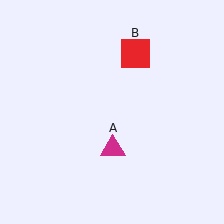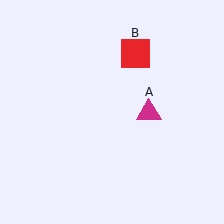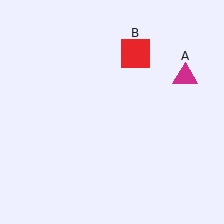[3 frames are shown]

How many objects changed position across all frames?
1 object changed position: magenta triangle (object A).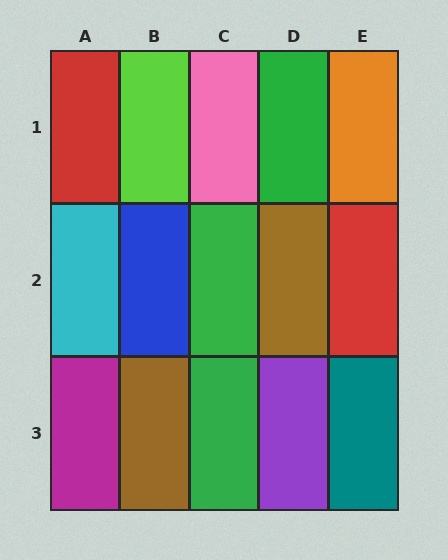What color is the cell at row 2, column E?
Red.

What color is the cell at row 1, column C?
Pink.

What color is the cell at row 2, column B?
Blue.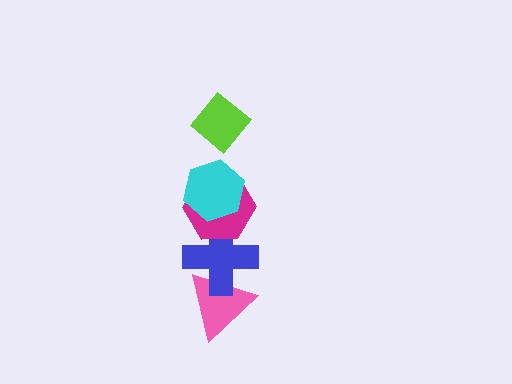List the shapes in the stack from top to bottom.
From top to bottom: the lime diamond, the cyan hexagon, the magenta hexagon, the blue cross, the pink triangle.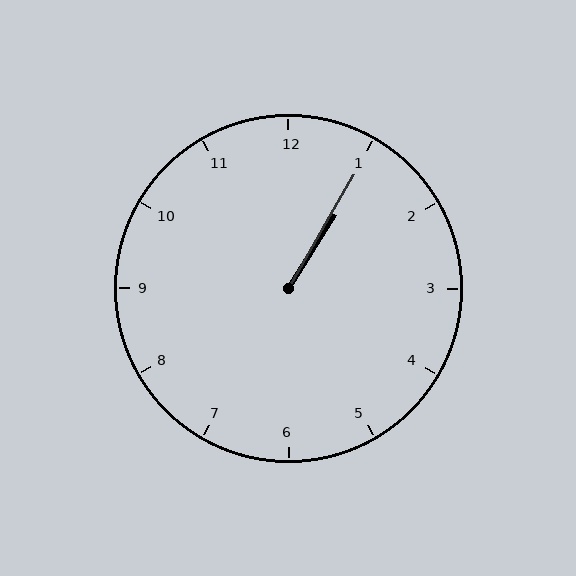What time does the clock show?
1:05.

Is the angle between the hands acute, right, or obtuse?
It is acute.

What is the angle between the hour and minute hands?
Approximately 2 degrees.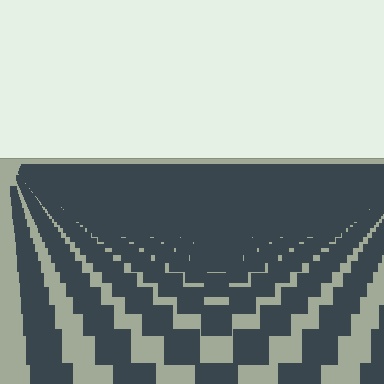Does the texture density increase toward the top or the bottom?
Density increases toward the top.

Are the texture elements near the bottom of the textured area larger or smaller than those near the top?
Larger. Near the bottom, elements are closer to the viewer and appear at a bigger on-screen size.